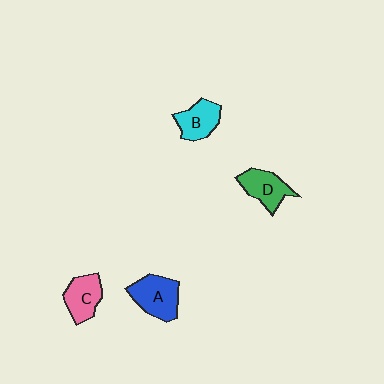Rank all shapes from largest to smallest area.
From largest to smallest: A (blue), D (green), C (pink), B (cyan).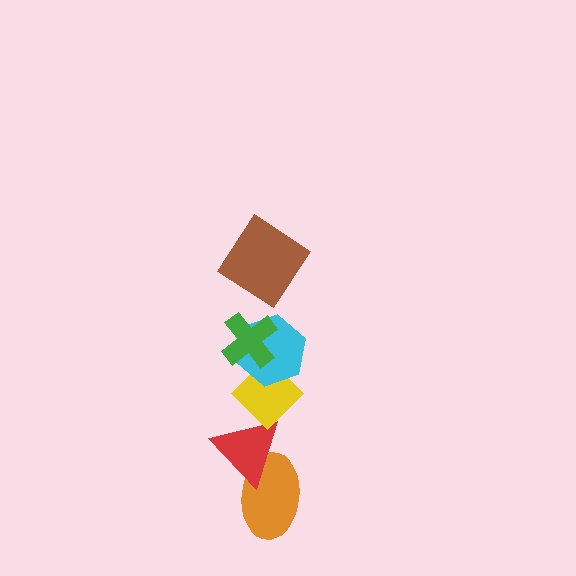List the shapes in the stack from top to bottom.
From top to bottom: the brown diamond, the green cross, the cyan hexagon, the yellow diamond, the red triangle, the orange ellipse.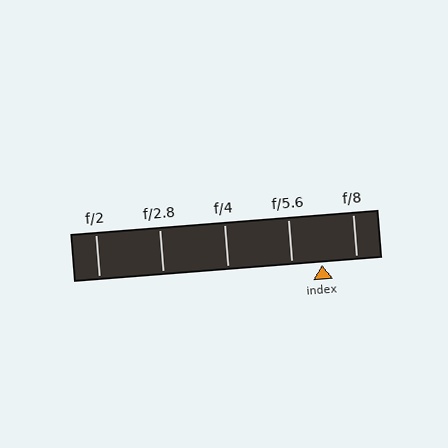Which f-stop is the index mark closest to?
The index mark is closest to f/5.6.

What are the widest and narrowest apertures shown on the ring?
The widest aperture shown is f/2 and the narrowest is f/8.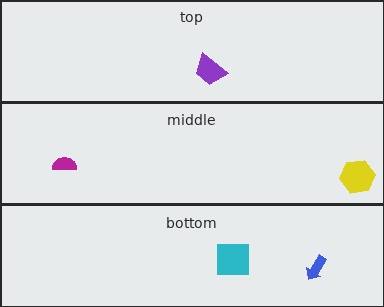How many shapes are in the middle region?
2.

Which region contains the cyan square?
The bottom region.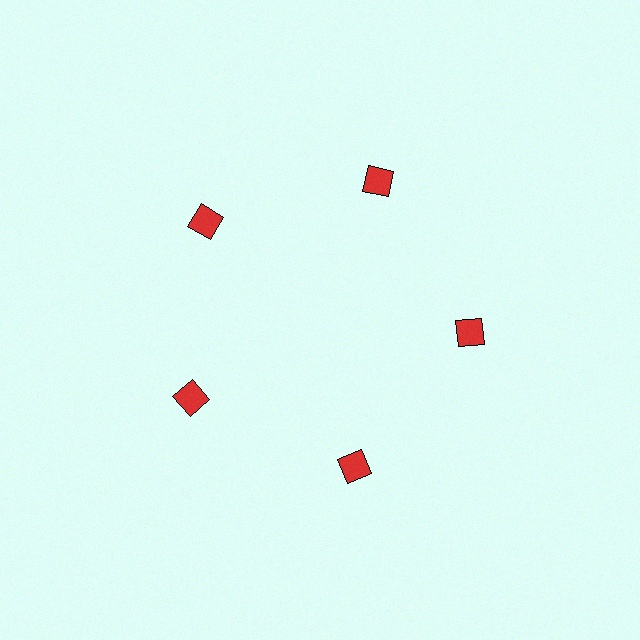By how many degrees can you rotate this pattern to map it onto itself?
The pattern maps onto itself every 72 degrees of rotation.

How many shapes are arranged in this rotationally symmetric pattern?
There are 5 shapes, arranged in 5 groups of 1.